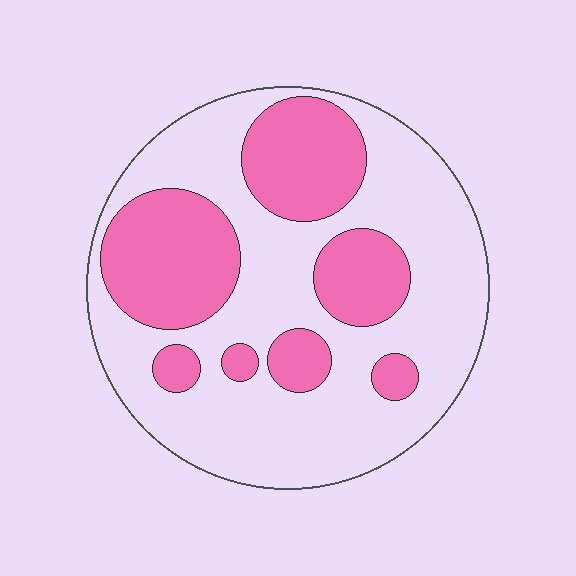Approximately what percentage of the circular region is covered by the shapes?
Approximately 35%.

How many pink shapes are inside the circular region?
7.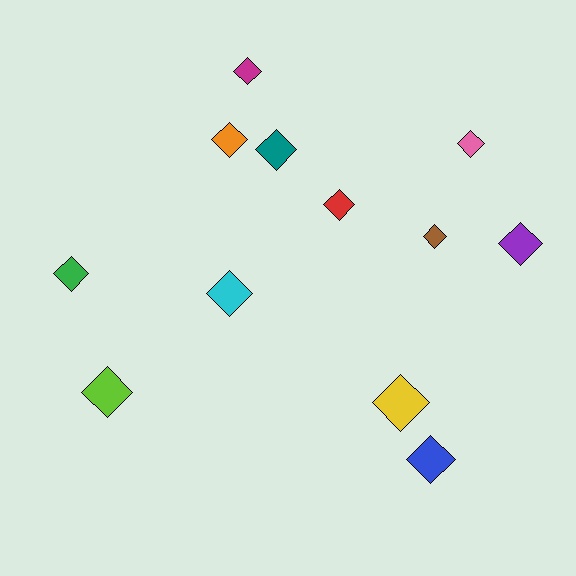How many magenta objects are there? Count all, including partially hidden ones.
There is 1 magenta object.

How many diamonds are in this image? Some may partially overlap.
There are 12 diamonds.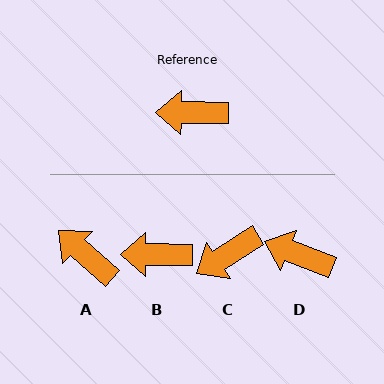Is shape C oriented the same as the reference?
No, it is off by about 33 degrees.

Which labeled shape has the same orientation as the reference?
B.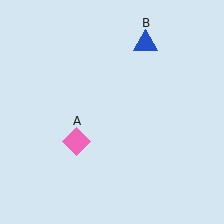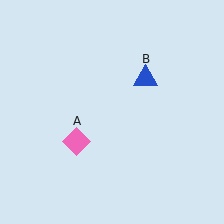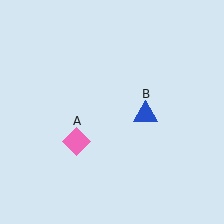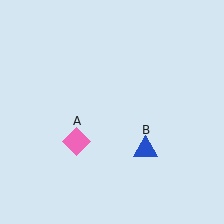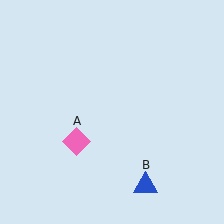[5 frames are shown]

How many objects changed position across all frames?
1 object changed position: blue triangle (object B).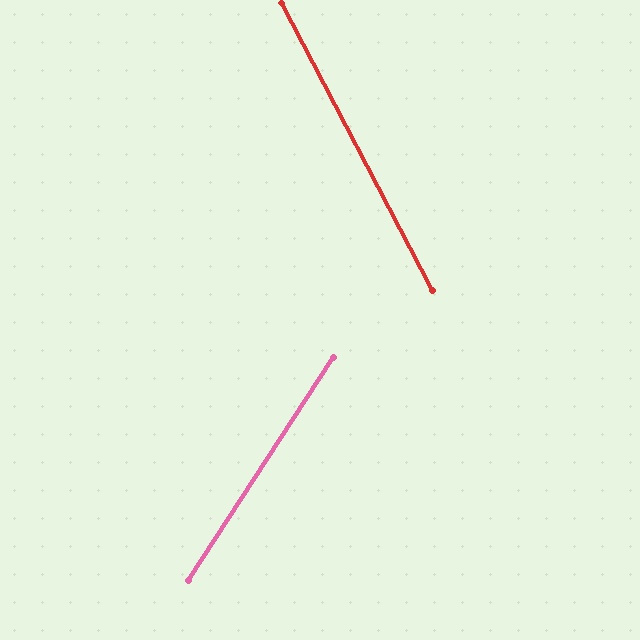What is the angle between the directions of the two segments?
Approximately 61 degrees.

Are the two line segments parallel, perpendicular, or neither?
Neither parallel nor perpendicular — they differ by about 61°.